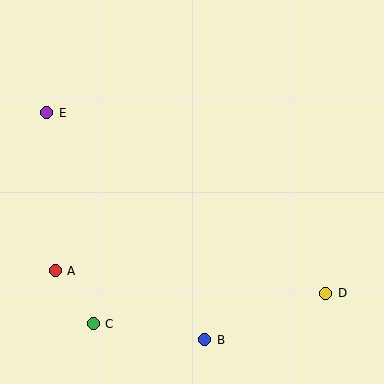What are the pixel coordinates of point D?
Point D is at (326, 293).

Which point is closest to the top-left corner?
Point E is closest to the top-left corner.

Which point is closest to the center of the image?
Point B at (205, 340) is closest to the center.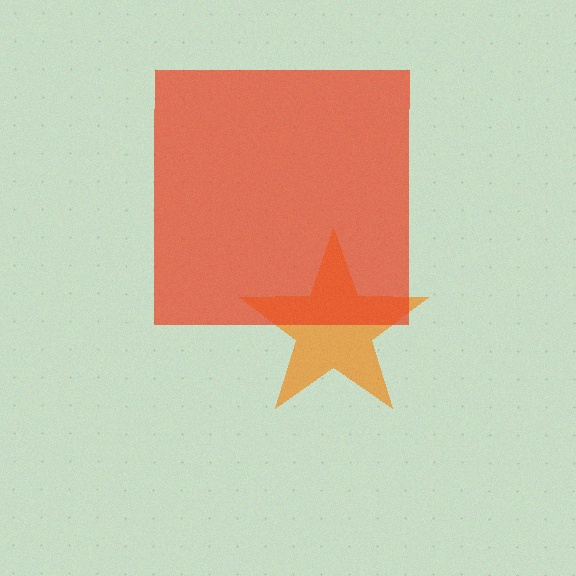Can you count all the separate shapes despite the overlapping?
Yes, there are 2 separate shapes.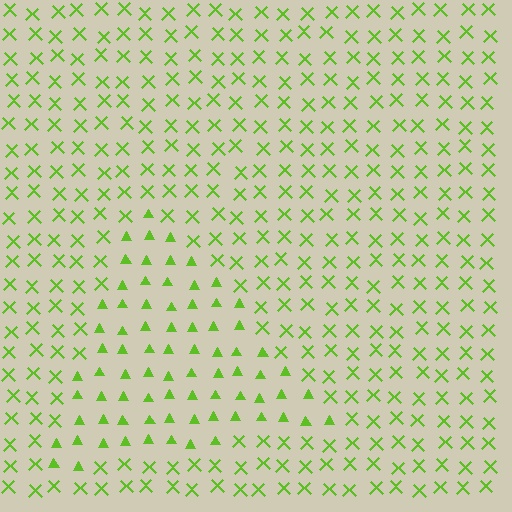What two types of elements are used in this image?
The image uses triangles inside the triangle region and X marks outside it.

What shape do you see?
I see a triangle.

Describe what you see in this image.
The image is filled with small lime elements arranged in a uniform grid. A triangle-shaped region contains triangles, while the surrounding area contains X marks. The boundary is defined purely by the change in element shape.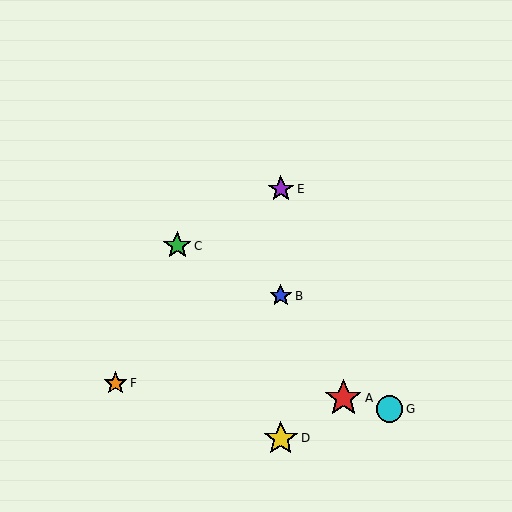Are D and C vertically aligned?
No, D is at x≈281 and C is at x≈177.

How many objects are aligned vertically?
3 objects (B, D, E) are aligned vertically.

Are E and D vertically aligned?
Yes, both are at x≈281.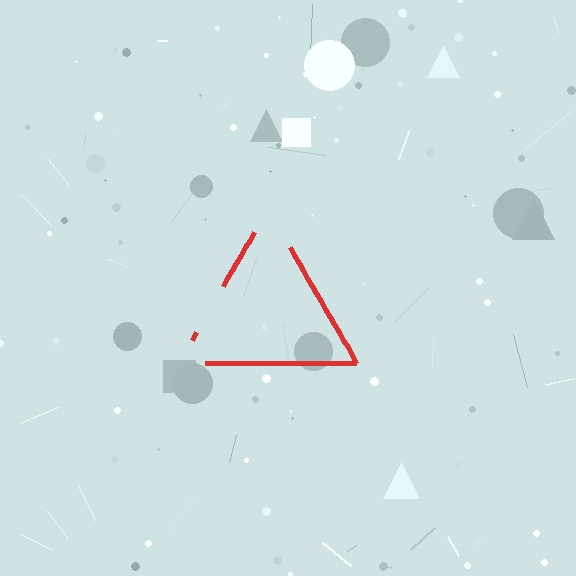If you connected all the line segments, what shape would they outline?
They would outline a triangle.